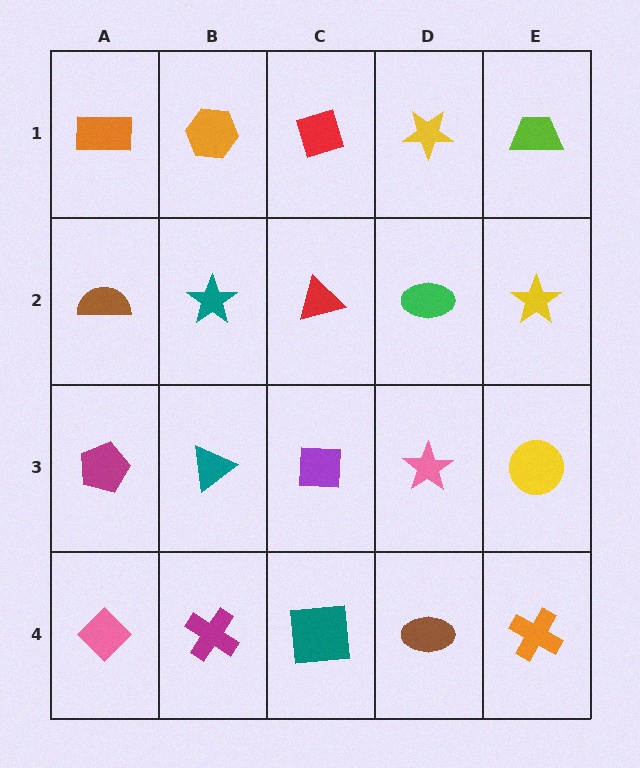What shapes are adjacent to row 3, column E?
A yellow star (row 2, column E), an orange cross (row 4, column E), a pink star (row 3, column D).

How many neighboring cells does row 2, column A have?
3.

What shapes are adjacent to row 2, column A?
An orange rectangle (row 1, column A), a magenta pentagon (row 3, column A), a teal star (row 2, column B).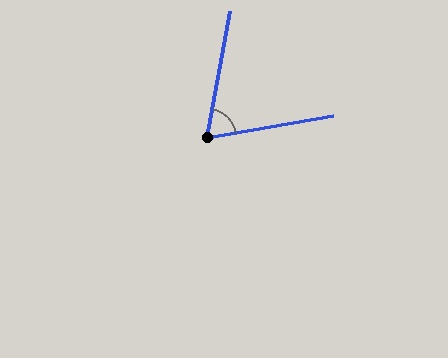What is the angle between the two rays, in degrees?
Approximately 70 degrees.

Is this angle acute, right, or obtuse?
It is acute.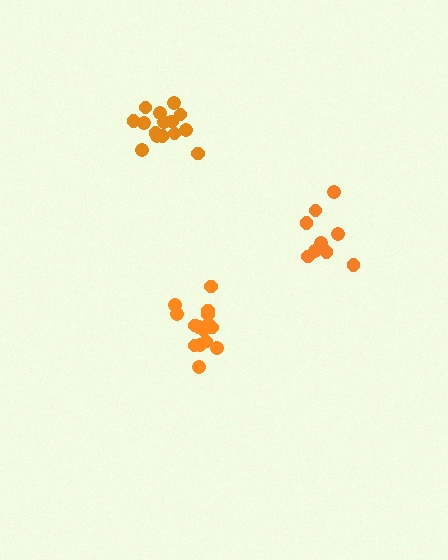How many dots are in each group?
Group 1: 15 dots, Group 2: 9 dots, Group 3: 15 dots (39 total).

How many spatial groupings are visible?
There are 3 spatial groupings.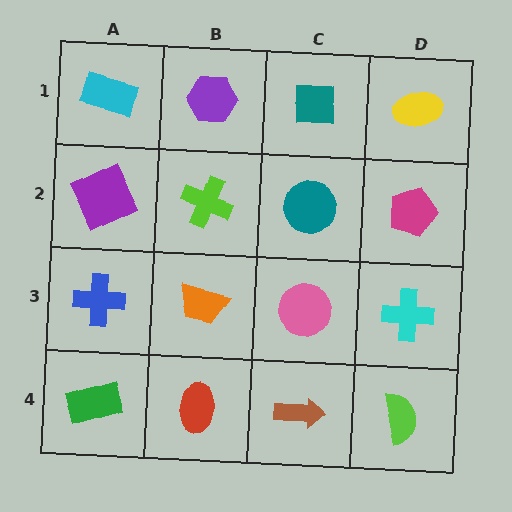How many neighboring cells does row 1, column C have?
3.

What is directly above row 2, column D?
A yellow ellipse.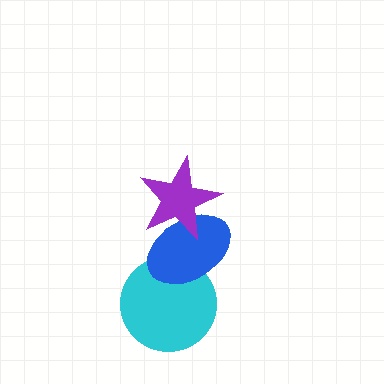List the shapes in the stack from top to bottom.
From top to bottom: the purple star, the blue ellipse, the cyan circle.